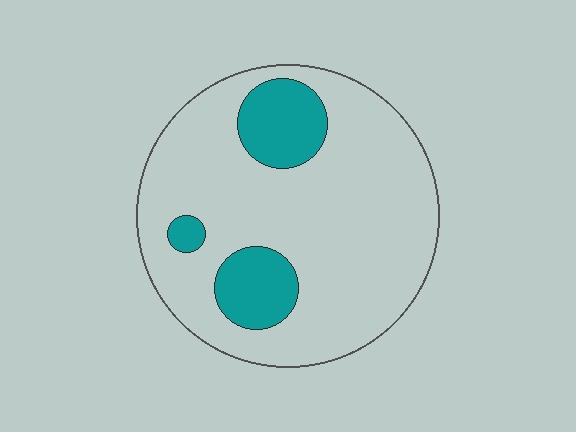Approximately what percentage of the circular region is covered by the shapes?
Approximately 20%.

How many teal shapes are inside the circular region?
3.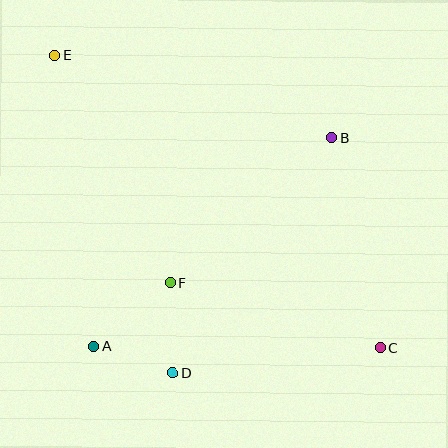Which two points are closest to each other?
Points A and D are closest to each other.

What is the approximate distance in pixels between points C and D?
The distance between C and D is approximately 209 pixels.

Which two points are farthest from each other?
Points C and E are farthest from each other.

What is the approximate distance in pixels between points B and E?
The distance between B and E is approximately 289 pixels.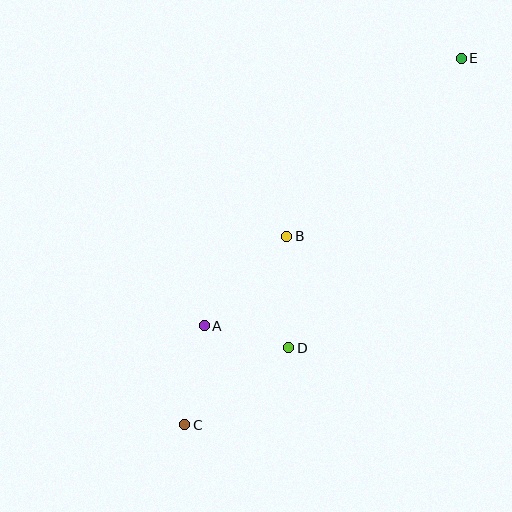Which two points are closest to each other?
Points A and D are closest to each other.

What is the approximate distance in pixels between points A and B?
The distance between A and B is approximately 122 pixels.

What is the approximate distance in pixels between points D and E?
The distance between D and E is approximately 337 pixels.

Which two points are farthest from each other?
Points C and E are farthest from each other.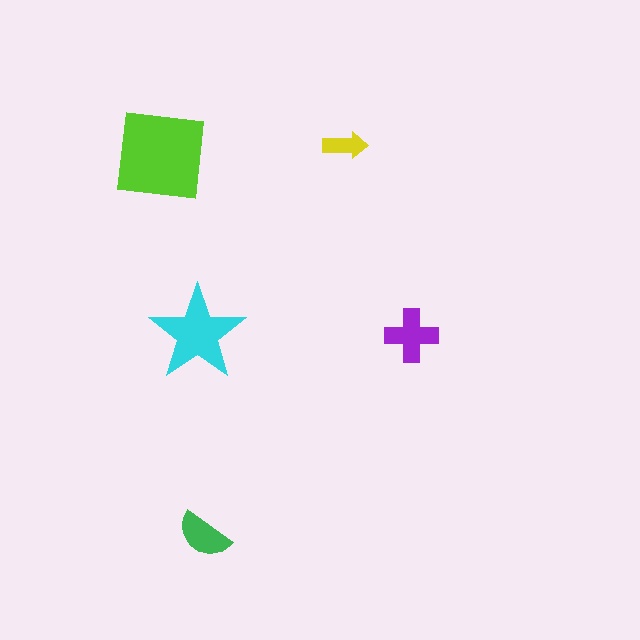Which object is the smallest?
The yellow arrow.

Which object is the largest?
The lime square.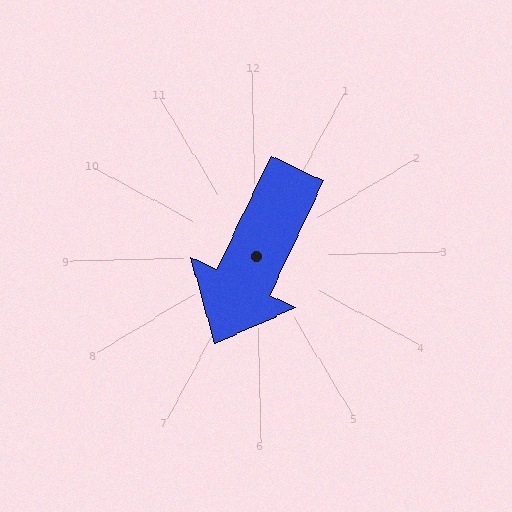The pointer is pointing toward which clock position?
Roughly 7 o'clock.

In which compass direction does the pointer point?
Southwest.